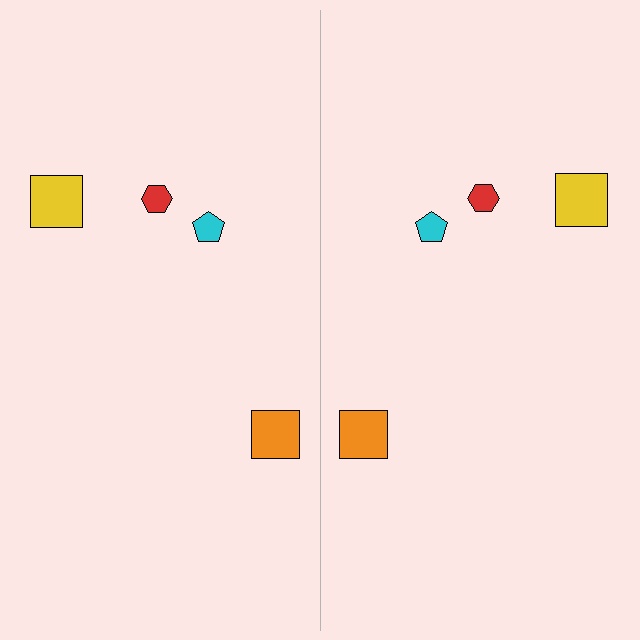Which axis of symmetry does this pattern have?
The pattern has a vertical axis of symmetry running through the center of the image.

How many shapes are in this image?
There are 8 shapes in this image.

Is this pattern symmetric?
Yes, this pattern has bilateral (reflection) symmetry.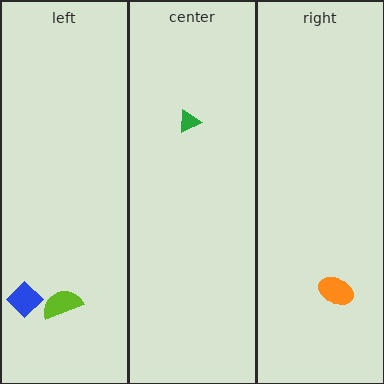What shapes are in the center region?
The green triangle.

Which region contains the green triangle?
The center region.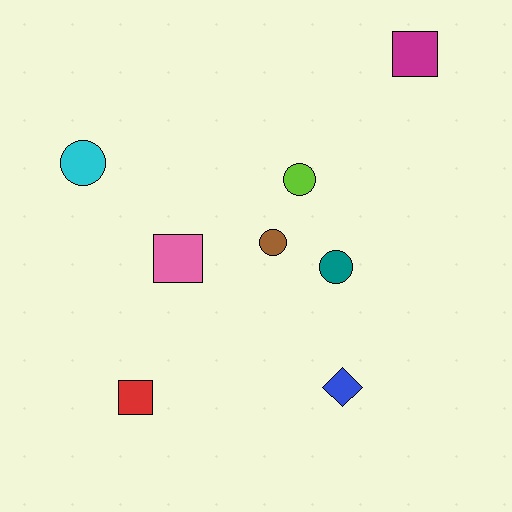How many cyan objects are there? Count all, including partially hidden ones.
There is 1 cyan object.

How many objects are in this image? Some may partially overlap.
There are 8 objects.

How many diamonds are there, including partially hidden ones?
There is 1 diamond.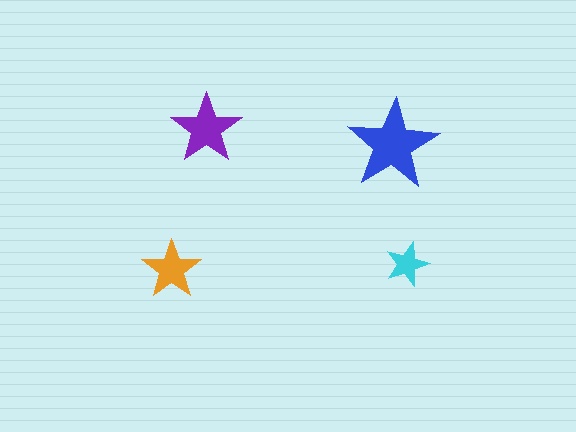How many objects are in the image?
There are 4 objects in the image.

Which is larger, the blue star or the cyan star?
The blue one.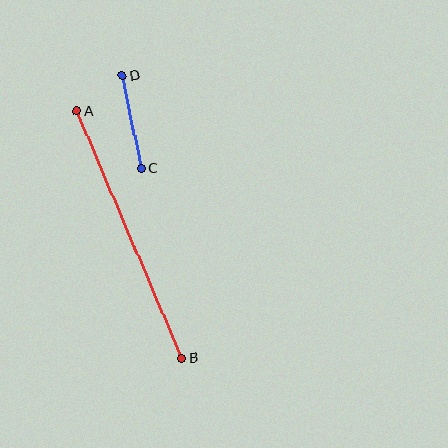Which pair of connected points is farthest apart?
Points A and B are farthest apart.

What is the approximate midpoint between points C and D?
The midpoint is at approximately (132, 122) pixels.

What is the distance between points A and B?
The distance is approximately 268 pixels.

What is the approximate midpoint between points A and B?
The midpoint is at approximately (129, 235) pixels.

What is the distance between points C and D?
The distance is approximately 95 pixels.